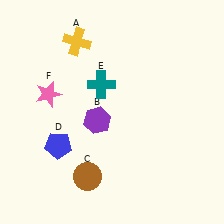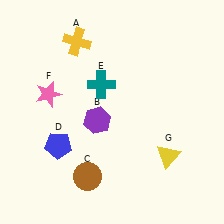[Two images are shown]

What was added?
A yellow triangle (G) was added in Image 2.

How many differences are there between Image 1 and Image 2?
There is 1 difference between the two images.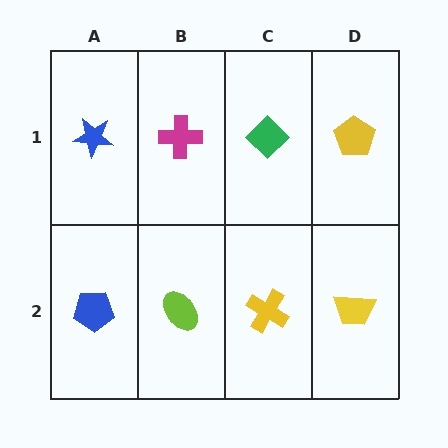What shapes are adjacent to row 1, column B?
A lime ellipse (row 2, column B), a blue star (row 1, column A), a green diamond (row 1, column C).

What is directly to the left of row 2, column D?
A yellow cross.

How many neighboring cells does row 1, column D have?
2.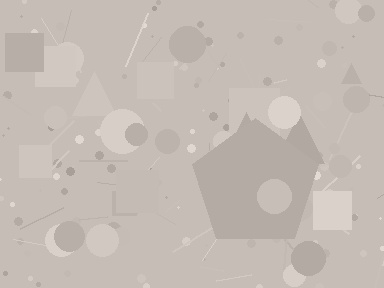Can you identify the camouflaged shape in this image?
The camouflaged shape is a pentagon.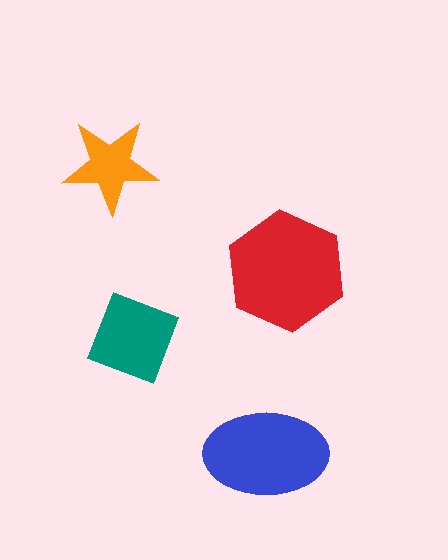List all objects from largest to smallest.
The red hexagon, the blue ellipse, the teal diamond, the orange star.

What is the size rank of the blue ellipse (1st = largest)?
2nd.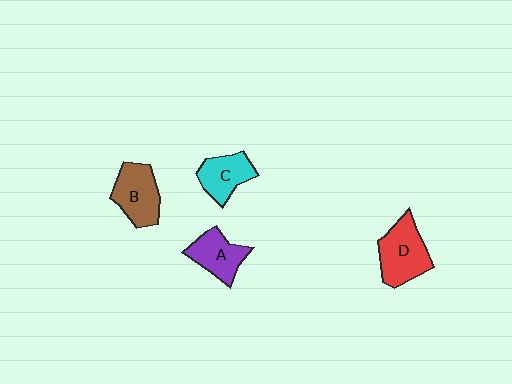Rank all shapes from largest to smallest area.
From largest to smallest: D (red), B (brown), A (purple), C (cyan).